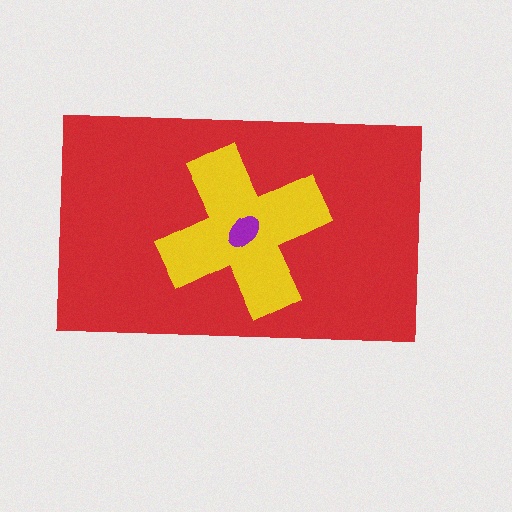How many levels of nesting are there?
3.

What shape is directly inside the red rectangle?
The yellow cross.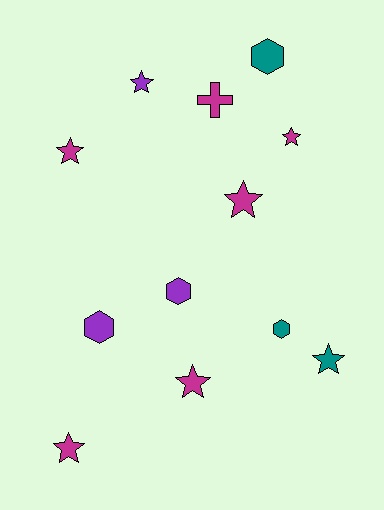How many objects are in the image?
There are 12 objects.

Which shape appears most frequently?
Star, with 7 objects.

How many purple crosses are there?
There are no purple crosses.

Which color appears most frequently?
Magenta, with 6 objects.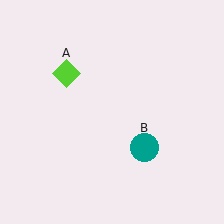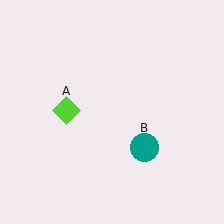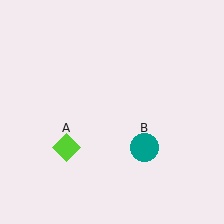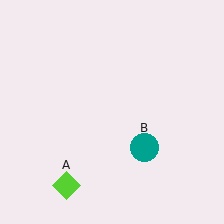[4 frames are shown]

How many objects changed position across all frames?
1 object changed position: lime diamond (object A).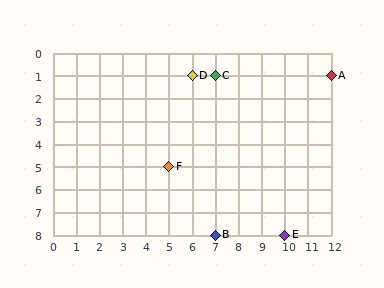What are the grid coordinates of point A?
Point A is at grid coordinates (12, 1).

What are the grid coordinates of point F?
Point F is at grid coordinates (5, 5).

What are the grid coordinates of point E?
Point E is at grid coordinates (10, 8).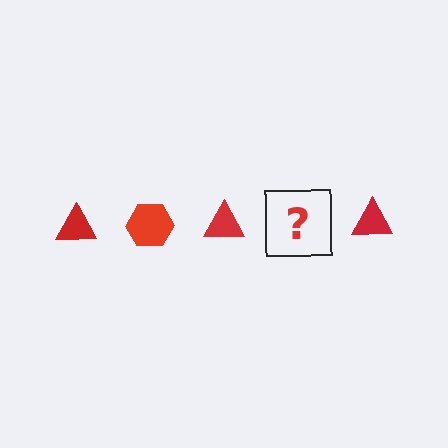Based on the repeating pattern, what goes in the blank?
The blank should be a red hexagon.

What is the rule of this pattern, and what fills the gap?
The rule is that the pattern cycles through triangle, hexagon shapes in red. The gap should be filled with a red hexagon.